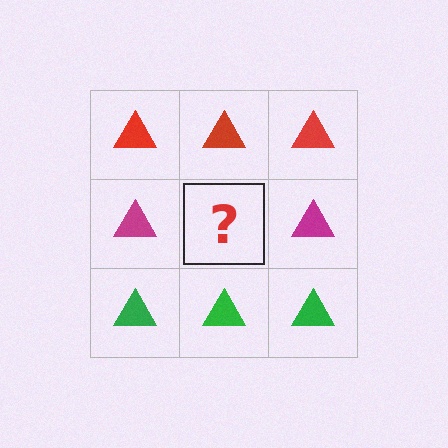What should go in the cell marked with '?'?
The missing cell should contain a magenta triangle.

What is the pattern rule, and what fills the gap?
The rule is that each row has a consistent color. The gap should be filled with a magenta triangle.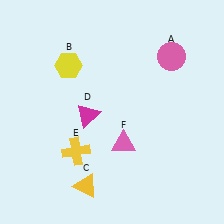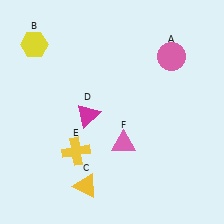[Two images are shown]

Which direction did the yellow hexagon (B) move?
The yellow hexagon (B) moved left.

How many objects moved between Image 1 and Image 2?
1 object moved between the two images.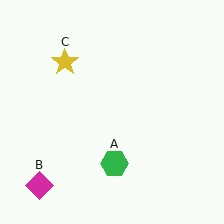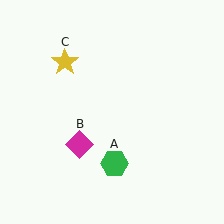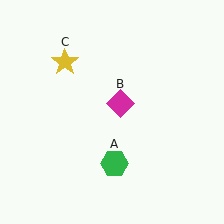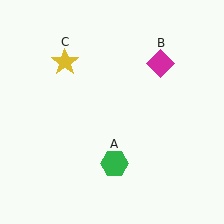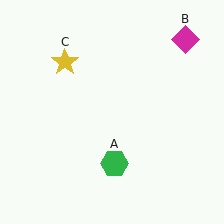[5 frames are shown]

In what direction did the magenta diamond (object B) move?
The magenta diamond (object B) moved up and to the right.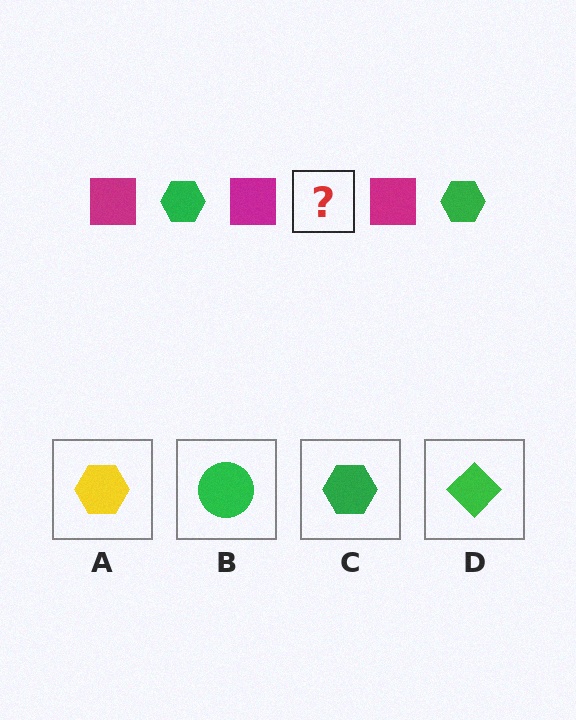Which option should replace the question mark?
Option C.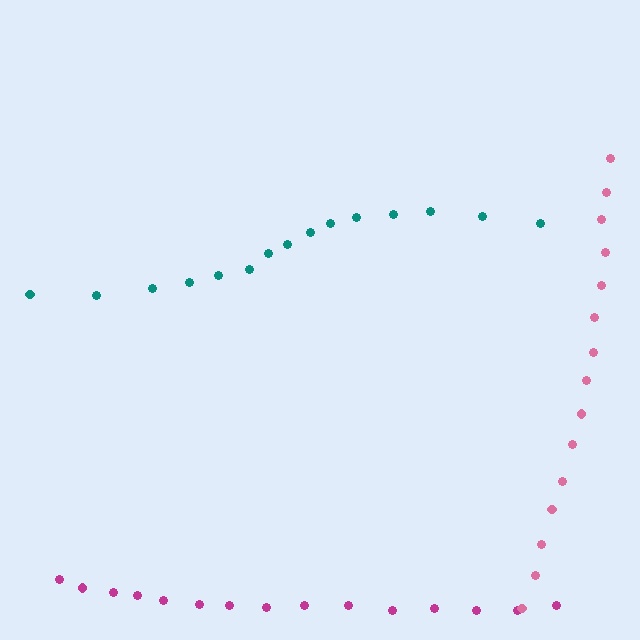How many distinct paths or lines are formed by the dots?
There are 3 distinct paths.